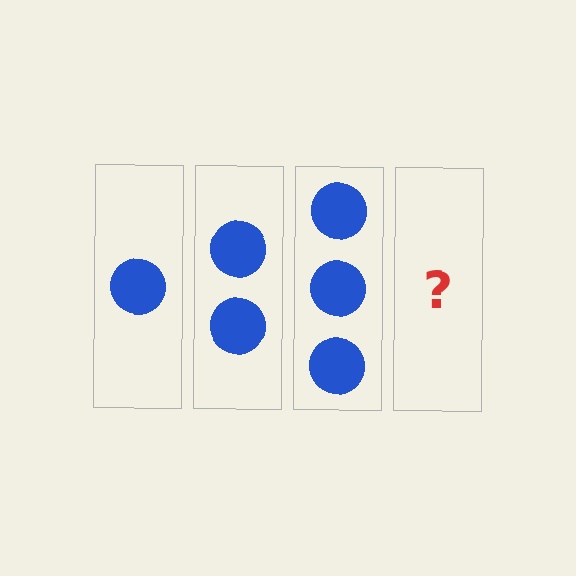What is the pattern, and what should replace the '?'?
The pattern is that each step adds one more circle. The '?' should be 4 circles.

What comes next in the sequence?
The next element should be 4 circles.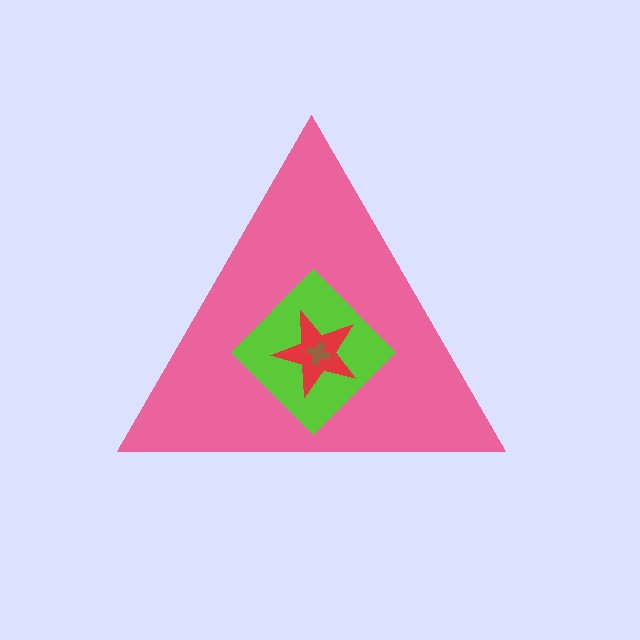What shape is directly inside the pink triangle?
The lime diamond.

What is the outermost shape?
The pink triangle.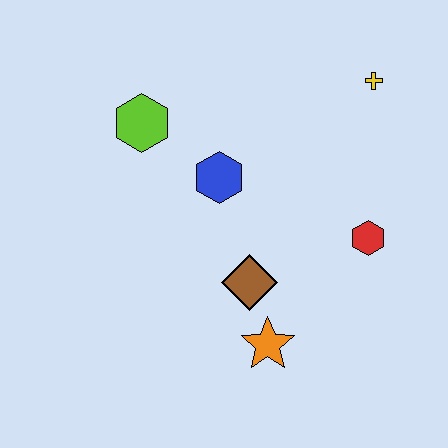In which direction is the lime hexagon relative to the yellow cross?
The lime hexagon is to the left of the yellow cross.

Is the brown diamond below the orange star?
No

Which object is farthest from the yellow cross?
The orange star is farthest from the yellow cross.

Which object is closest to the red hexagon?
The brown diamond is closest to the red hexagon.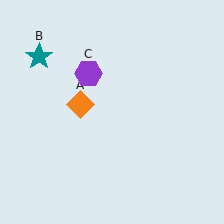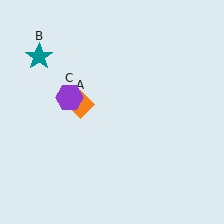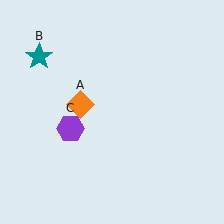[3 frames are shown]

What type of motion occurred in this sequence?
The purple hexagon (object C) rotated counterclockwise around the center of the scene.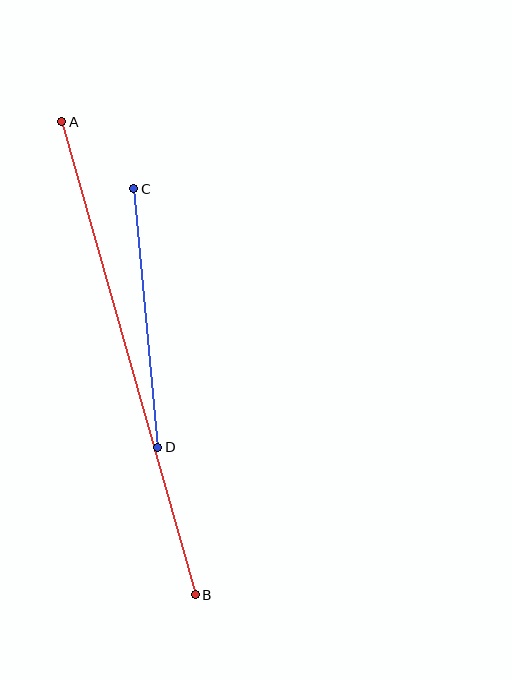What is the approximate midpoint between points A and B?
The midpoint is at approximately (129, 358) pixels.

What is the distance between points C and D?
The distance is approximately 259 pixels.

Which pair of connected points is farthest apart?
Points A and B are farthest apart.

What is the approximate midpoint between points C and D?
The midpoint is at approximately (146, 318) pixels.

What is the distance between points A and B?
The distance is approximately 491 pixels.